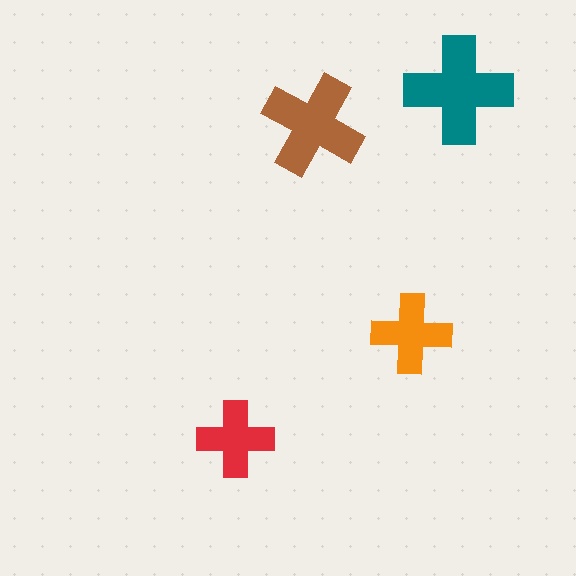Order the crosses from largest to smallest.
the teal one, the brown one, the orange one, the red one.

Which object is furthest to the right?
The teal cross is rightmost.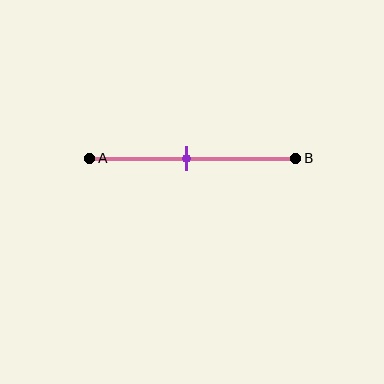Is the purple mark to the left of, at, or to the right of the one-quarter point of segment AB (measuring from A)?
The purple mark is to the right of the one-quarter point of segment AB.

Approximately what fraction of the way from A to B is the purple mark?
The purple mark is approximately 45% of the way from A to B.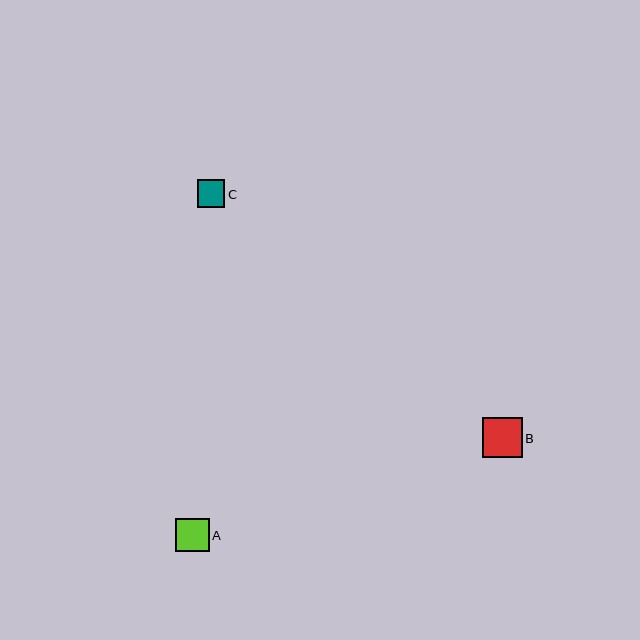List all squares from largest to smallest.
From largest to smallest: B, A, C.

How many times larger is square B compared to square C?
Square B is approximately 1.4 times the size of square C.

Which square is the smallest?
Square C is the smallest with a size of approximately 28 pixels.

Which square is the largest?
Square B is the largest with a size of approximately 40 pixels.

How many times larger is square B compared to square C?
Square B is approximately 1.4 times the size of square C.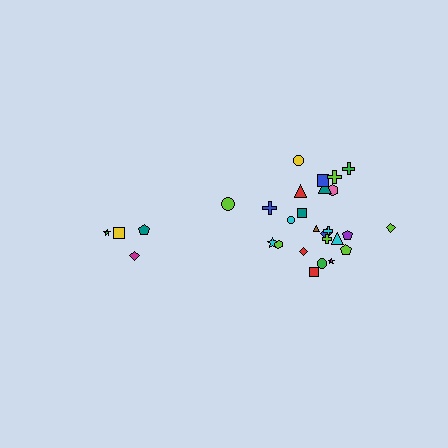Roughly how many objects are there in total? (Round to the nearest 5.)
Roughly 30 objects in total.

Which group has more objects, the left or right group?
The right group.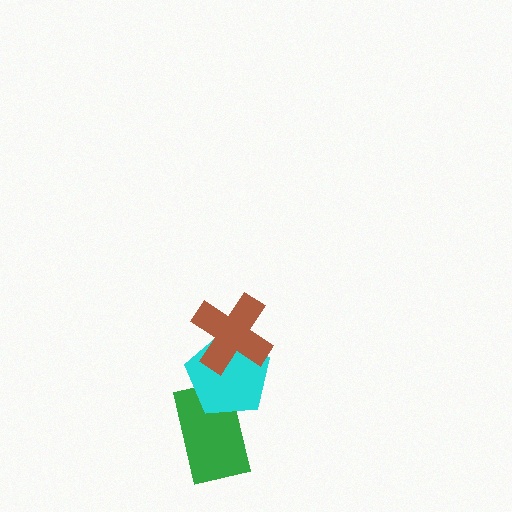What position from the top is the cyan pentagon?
The cyan pentagon is 2nd from the top.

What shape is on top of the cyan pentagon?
The brown cross is on top of the cyan pentagon.